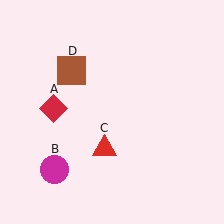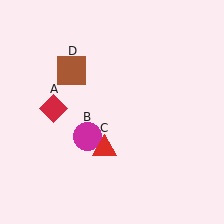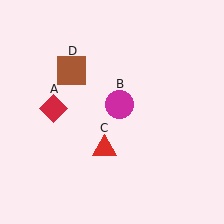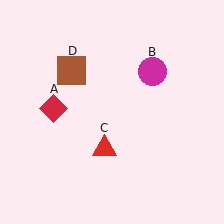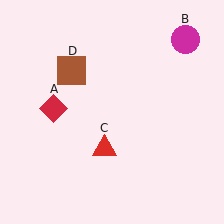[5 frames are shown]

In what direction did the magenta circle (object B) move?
The magenta circle (object B) moved up and to the right.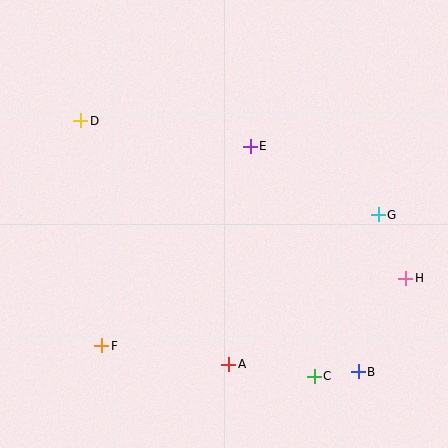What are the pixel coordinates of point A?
Point A is at (229, 364).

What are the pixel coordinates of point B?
Point B is at (358, 372).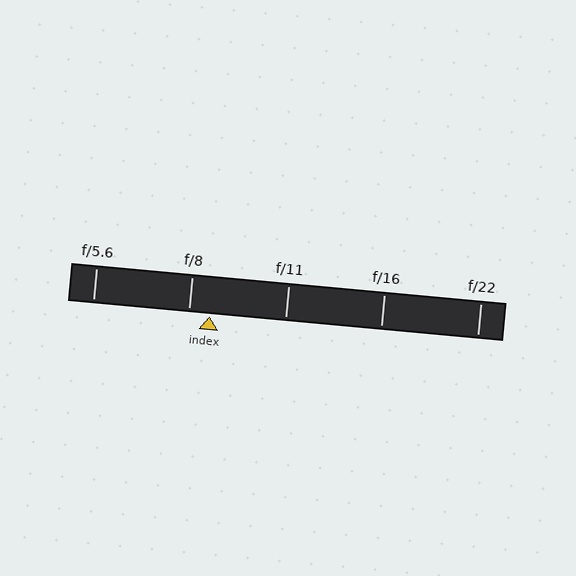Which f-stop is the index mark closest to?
The index mark is closest to f/8.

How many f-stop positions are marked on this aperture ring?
There are 5 f-stop positions marked.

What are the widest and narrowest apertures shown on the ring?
The widest aperture shown is f/5.6 and the narrowest is f/22.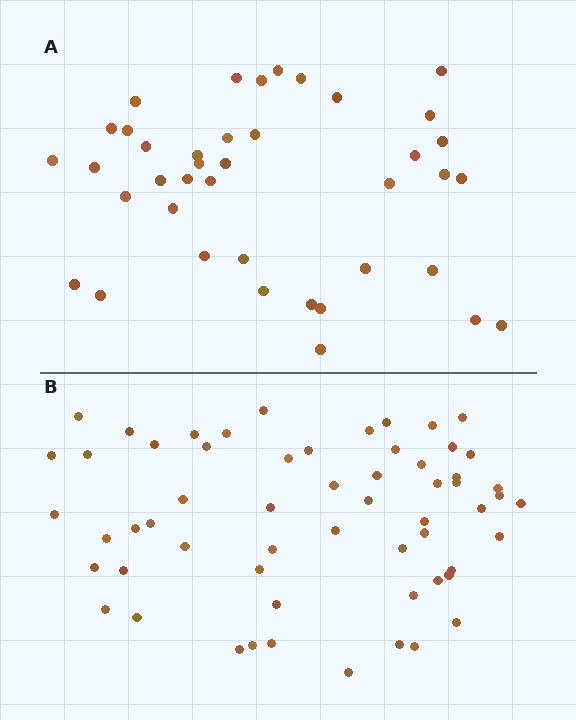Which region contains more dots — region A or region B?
Region B (the bottom region) has more dots.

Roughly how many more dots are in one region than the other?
Region B has approximately 20 more dots than region A.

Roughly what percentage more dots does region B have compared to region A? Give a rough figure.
About 50% more.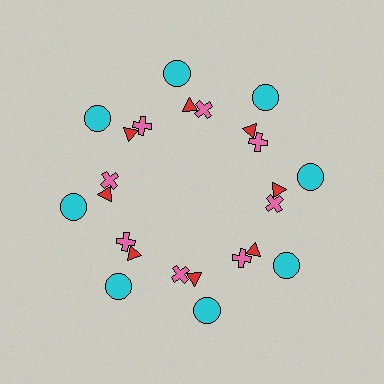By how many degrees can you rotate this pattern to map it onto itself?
The pattern maps onto itself every 45 degrees of rotation.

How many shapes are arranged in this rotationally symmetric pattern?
There are 24 shapes, arranged in 8 groups of 3.